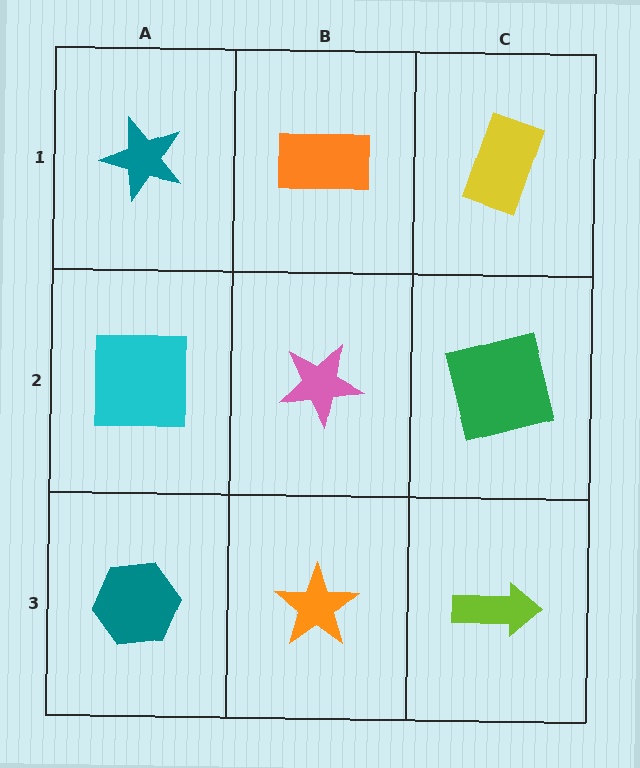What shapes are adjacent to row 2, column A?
A teal star (row 1, column A), a teal hexagon (row 3, column A), a pink star (row 2, column B).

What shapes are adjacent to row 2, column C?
A yellow rectangle (row 1, column C), a lime arrow (row 3, column C), a pink star (row 2, column B).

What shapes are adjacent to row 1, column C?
A green square (row 2, column C), an orange rectangle (row 1, column B).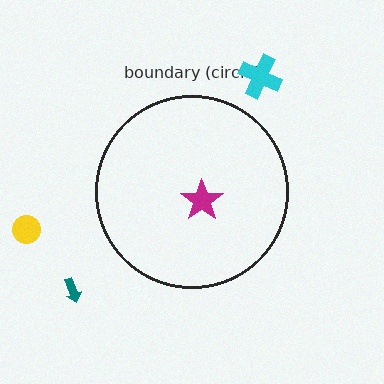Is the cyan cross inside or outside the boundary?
Outside.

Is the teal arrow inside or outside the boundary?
Outside.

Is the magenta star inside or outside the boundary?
Inside.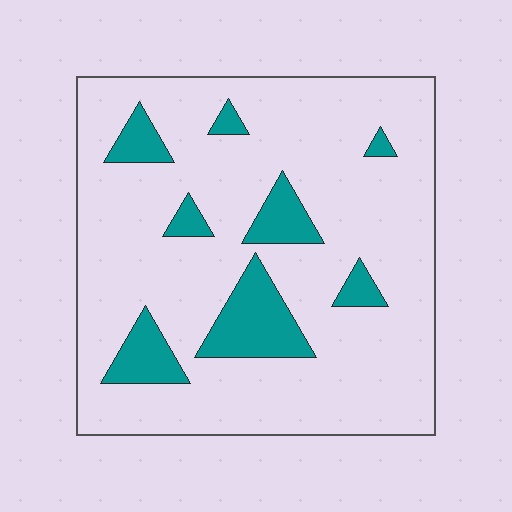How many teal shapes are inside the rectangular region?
8.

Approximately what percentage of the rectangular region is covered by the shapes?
Approximately 15%.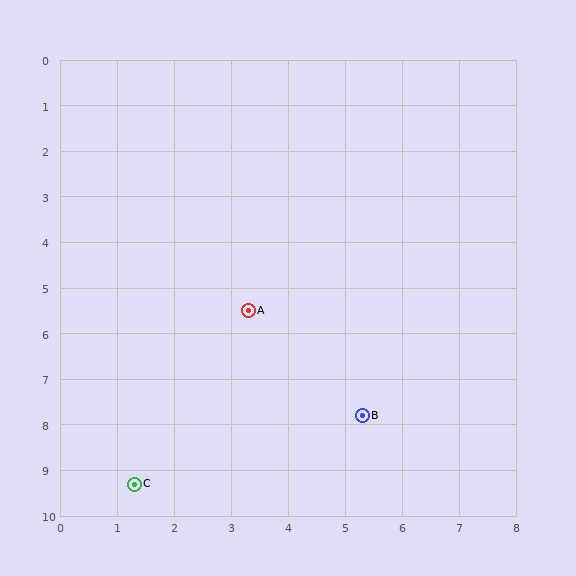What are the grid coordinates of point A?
Point A is at approximately (3.3, 5.5).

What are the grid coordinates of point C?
Point C is at approximately (1.3, 9.3).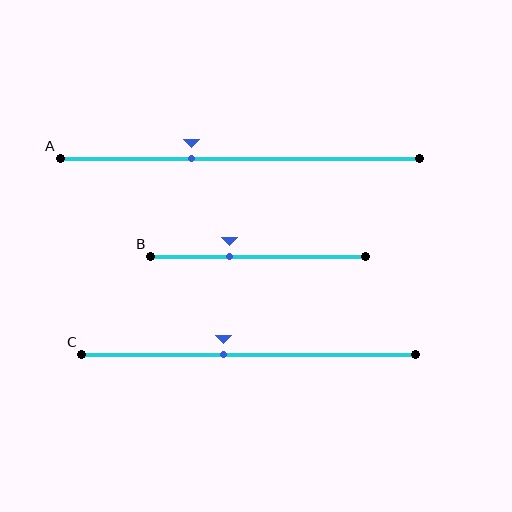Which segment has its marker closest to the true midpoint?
Segment C has its marker closest to the true midpoint.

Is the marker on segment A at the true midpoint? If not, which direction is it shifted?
No, the marker on segment A is shifted to the left by about 14% of the segment length.